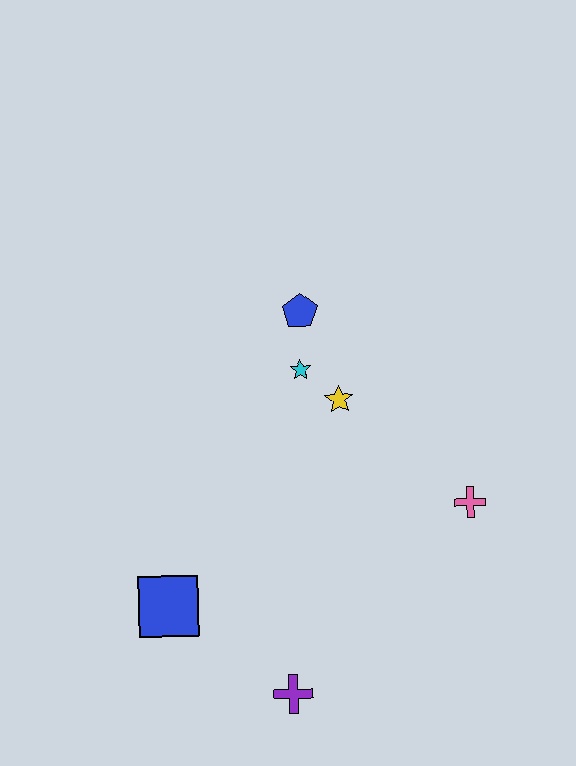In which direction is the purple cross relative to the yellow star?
The purple cross is below the yellow star.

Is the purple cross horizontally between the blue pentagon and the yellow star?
No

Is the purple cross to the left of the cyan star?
Yes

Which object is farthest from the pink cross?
The blue square is farthest from the pink cross.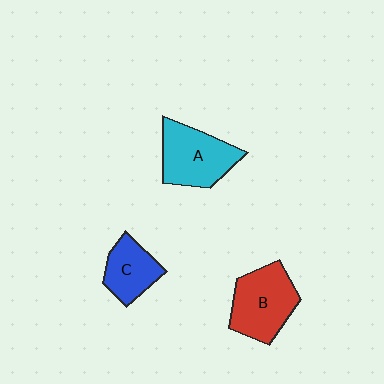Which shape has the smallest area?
Shape C (blue).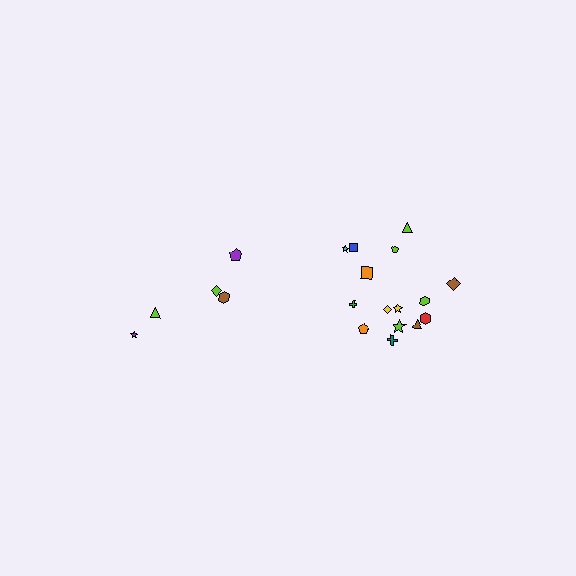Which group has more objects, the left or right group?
The right group.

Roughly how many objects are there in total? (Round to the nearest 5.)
Roughly 20 objects in total.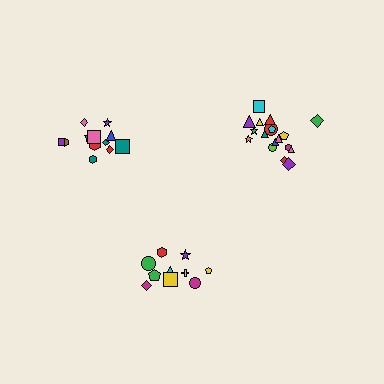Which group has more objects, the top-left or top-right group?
The top-right group.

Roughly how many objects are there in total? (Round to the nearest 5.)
Roughly 40 objects in total.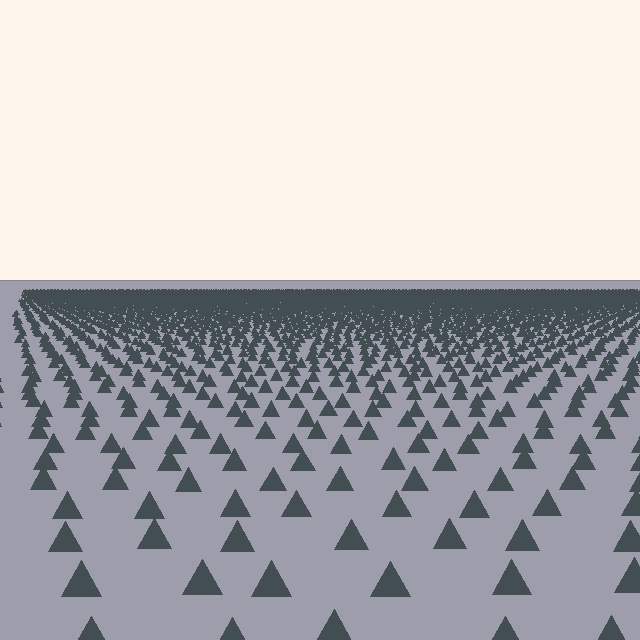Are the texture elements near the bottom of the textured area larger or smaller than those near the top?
Larger. Near the bottom, elements are closer to the viewer and appear at a bigger on-screen size.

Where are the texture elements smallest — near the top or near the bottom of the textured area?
Near the top.